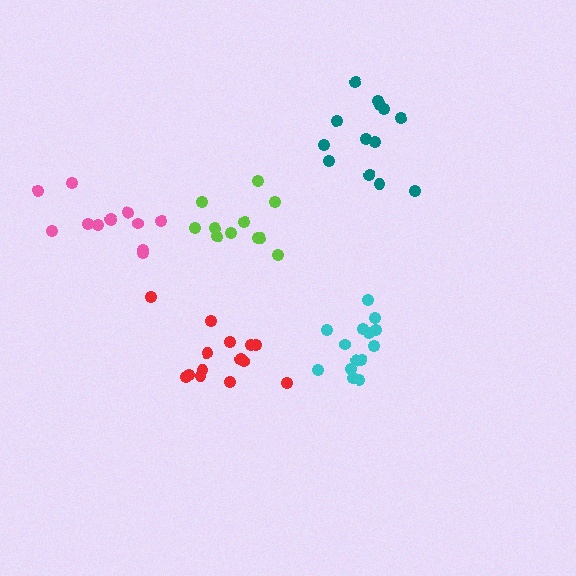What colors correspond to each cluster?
The clusters are colored: cyan, red, lime, pink, teal.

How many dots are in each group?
Group 1: 14 dots, Group 2: 14 dots, Group 3: 11 dots, Group 4: 12 dots, Group 5: 13 dots (64 total).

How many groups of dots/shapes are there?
There are 5 groups.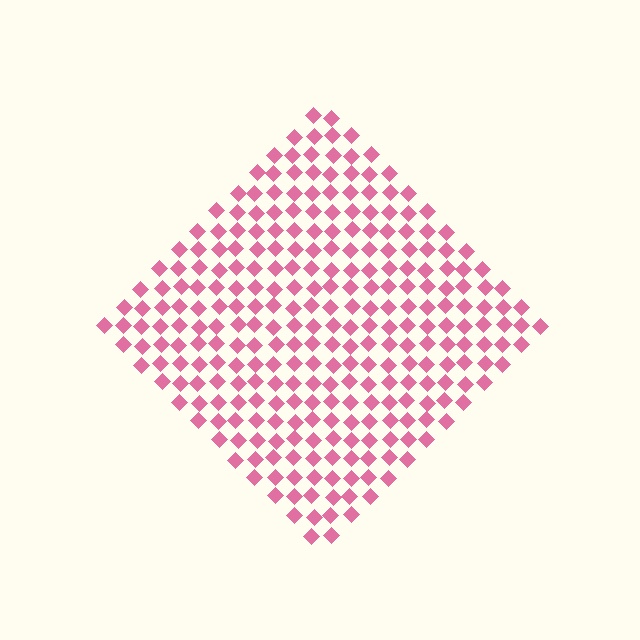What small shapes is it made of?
It is made of small diamonds.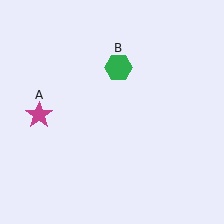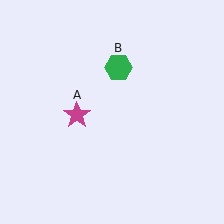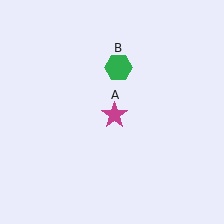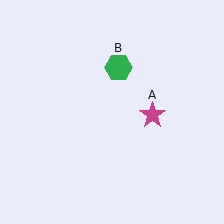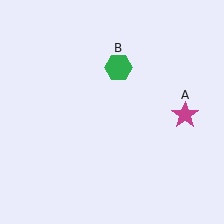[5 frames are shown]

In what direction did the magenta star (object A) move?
The magenta star (object A) moved right.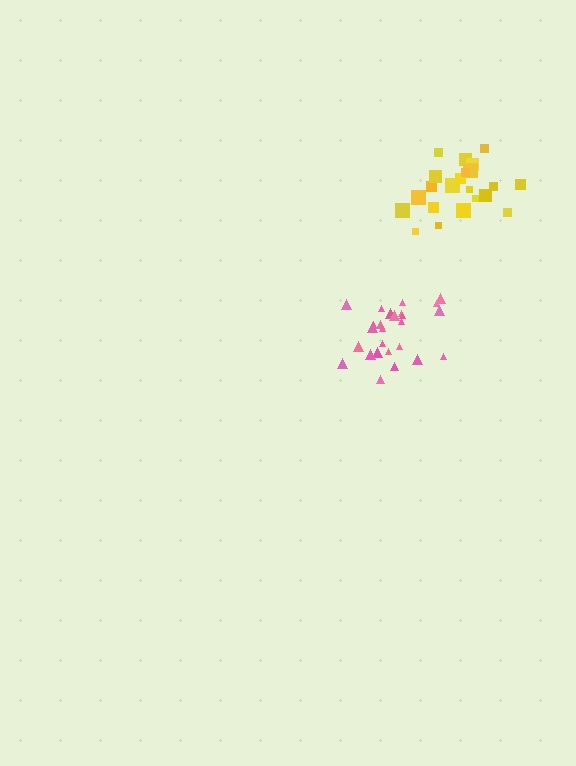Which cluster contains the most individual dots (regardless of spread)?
Pink (26).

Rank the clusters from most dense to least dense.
pink, yellow.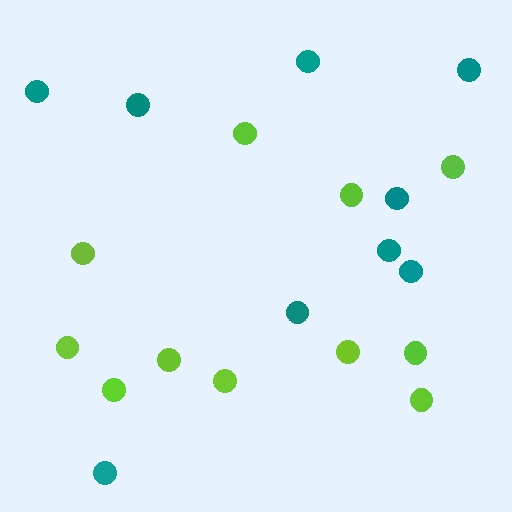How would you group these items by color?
There are 2 groups: one group of teal circles (9) and one group of lime circles (11).